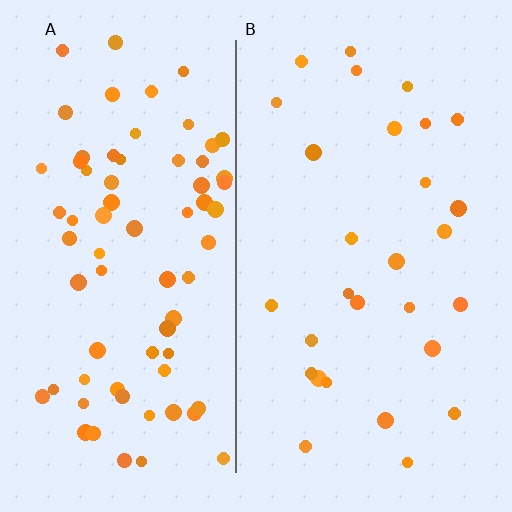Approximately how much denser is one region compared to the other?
Approximately 2.5× — region A over region B.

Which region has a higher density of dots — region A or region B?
A (the left).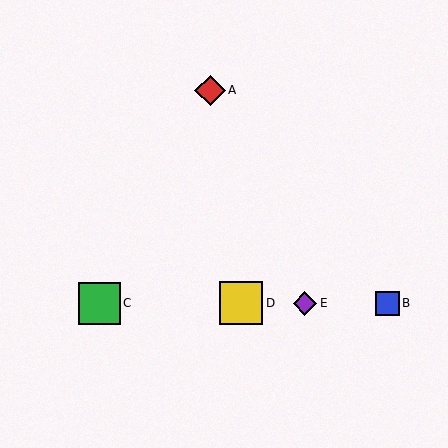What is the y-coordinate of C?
Object C is at y≈303.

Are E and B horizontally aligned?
Yes, both are at y≈303.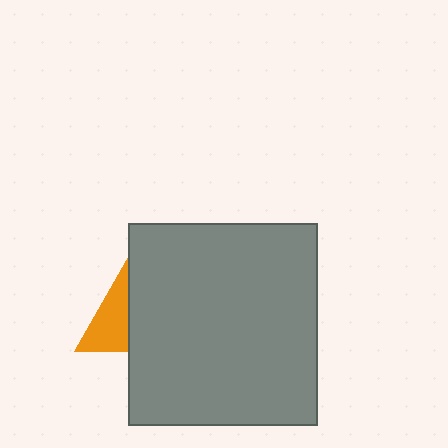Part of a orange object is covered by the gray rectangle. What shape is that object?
It is a triangle.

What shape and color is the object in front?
The object in front is a gray rectangle.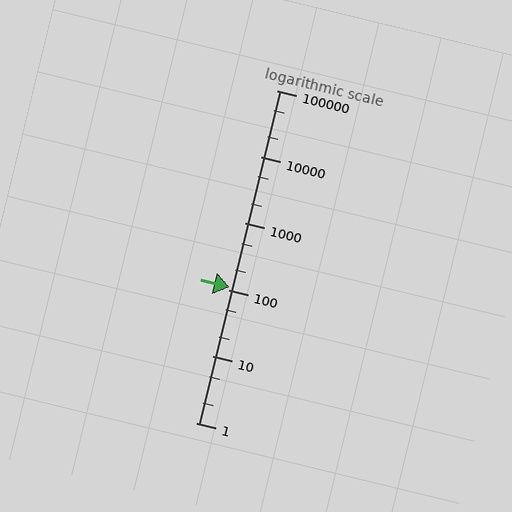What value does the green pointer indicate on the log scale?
The pointer indicates approximately 110.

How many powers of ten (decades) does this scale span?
The scale spans 5 decades, from 1 to 100000.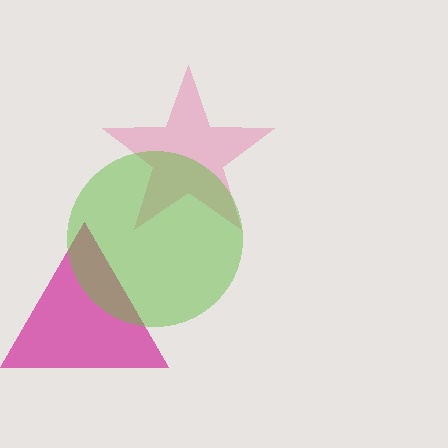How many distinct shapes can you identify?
There are 3 distinct shapes: a magenta triangle, a pink star, a lime circle.